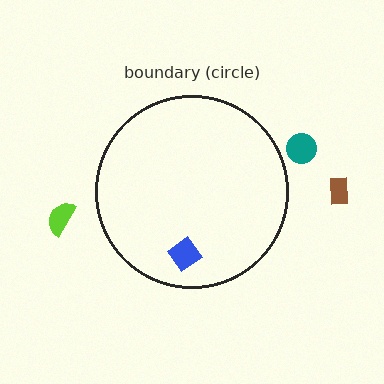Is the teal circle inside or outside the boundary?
Outside.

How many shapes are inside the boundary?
1 inside, 3 outside.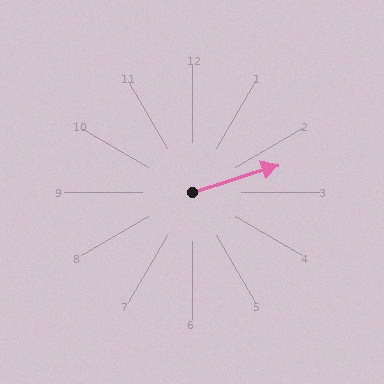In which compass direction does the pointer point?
East.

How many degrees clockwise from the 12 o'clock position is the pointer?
Approximately 72 degrees.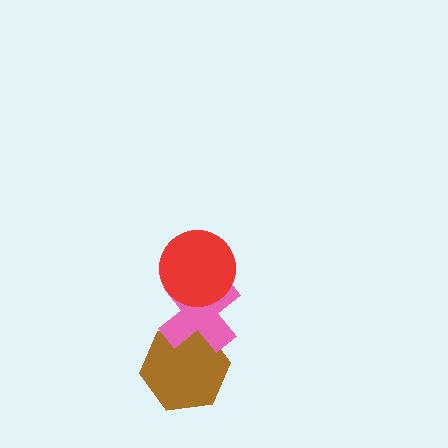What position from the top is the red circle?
The red circle is 1st from the top.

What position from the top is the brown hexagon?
The brown hexagon is 3rd from the top.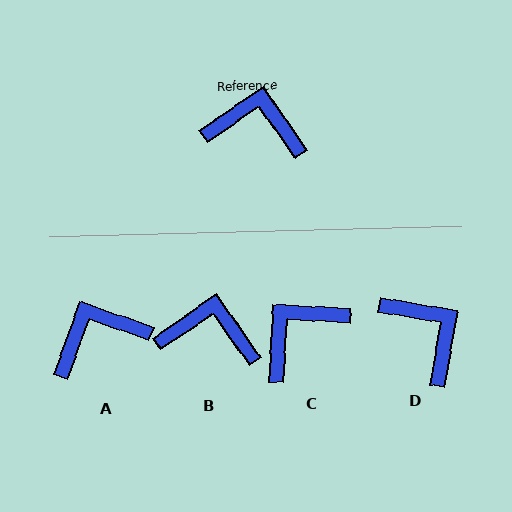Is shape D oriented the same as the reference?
No, it is off by about 45 degrees.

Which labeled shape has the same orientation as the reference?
B.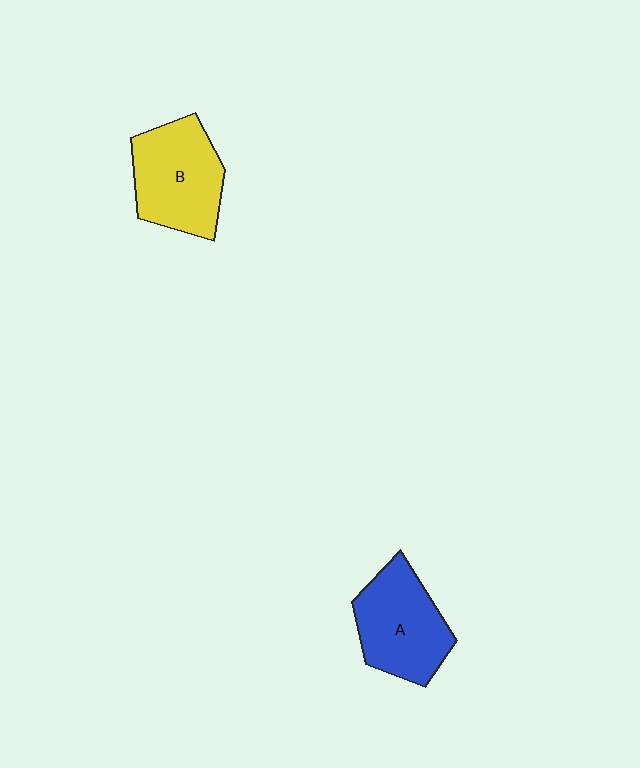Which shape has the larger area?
Shape B (yellow).